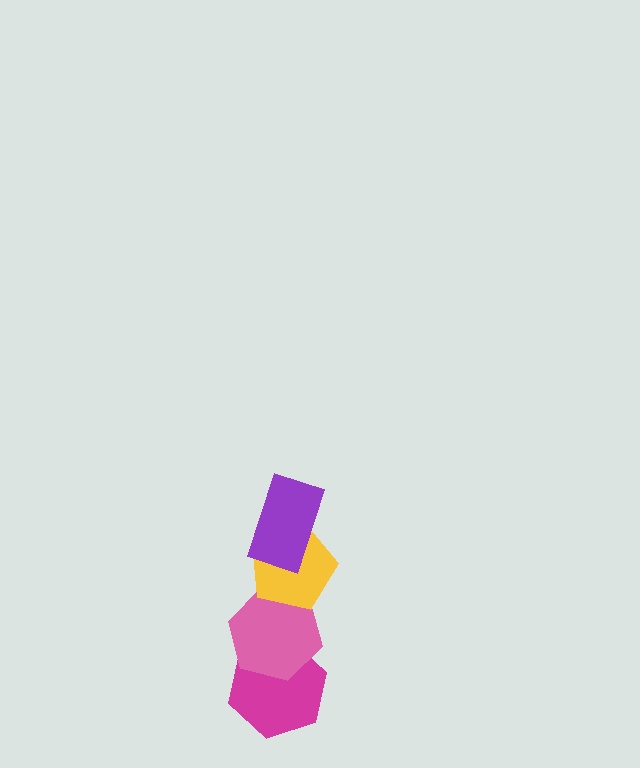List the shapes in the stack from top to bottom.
From top to bottom: the purple rectangle, the yellow pentagon, the pink hexagon, the magenta hexagon.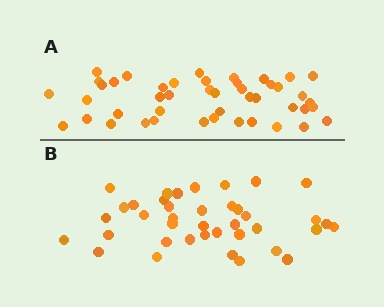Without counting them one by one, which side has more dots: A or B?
Region A (the top region) has more dots.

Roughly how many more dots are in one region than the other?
Region A has about 6 more dots than region B.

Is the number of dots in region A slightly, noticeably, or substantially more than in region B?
Region A has only slightly more — the two regions are fairly close. The ratio is roughly 1.2 to 1.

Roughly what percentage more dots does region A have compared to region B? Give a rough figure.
About 15% more.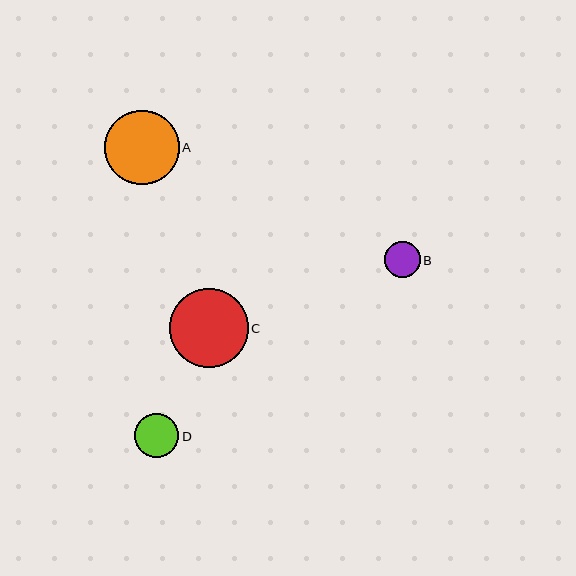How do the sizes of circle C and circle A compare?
Circle C and circle A are approximately the same size.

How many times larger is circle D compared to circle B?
Circle D is approximately 1.2 times the size of circle B.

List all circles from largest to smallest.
From largest to smallest: C, A, D, B.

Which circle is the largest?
Circle C is the largest with a size of approximately 79 pixels.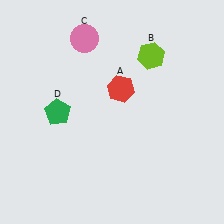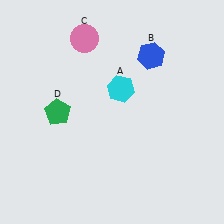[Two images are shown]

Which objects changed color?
A changed from red to cyan. B changed from lime to blue.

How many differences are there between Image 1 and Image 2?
There are 2 differences between the two images.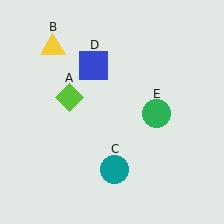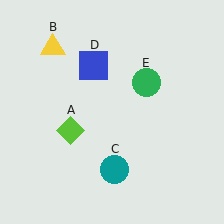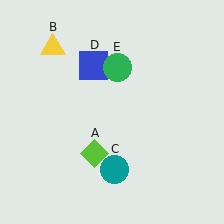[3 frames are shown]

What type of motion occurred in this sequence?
The lime diamond (object A), green circle (object E) rotated counterclockwise around the center of the scene.